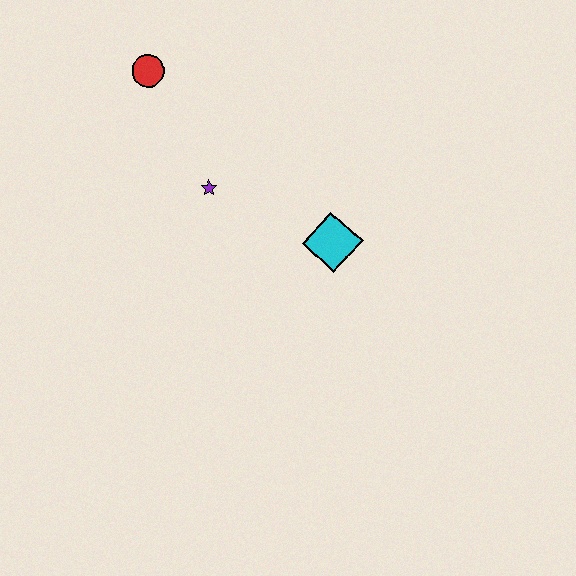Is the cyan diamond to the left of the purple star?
No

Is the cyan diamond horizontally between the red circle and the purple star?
No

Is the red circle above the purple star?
Yes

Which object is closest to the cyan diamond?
The purple star is closest to the cyan diamond.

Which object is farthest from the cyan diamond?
The red circle is farthest from the cyan diamond.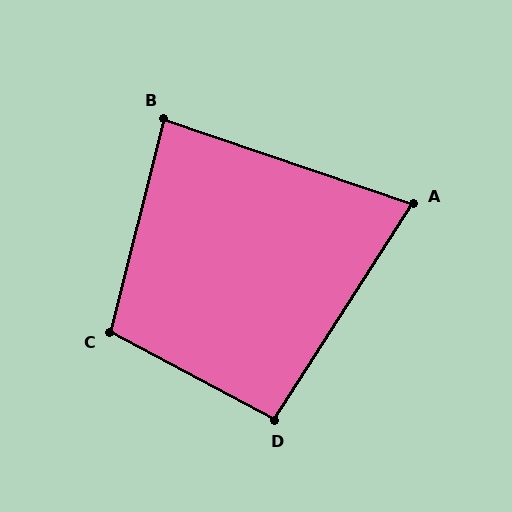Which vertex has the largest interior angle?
C, at approximately 104 degrees.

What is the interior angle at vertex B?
Approximately 85 degrees (approximately right).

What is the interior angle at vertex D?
Approximately 95 degrees (approximately right).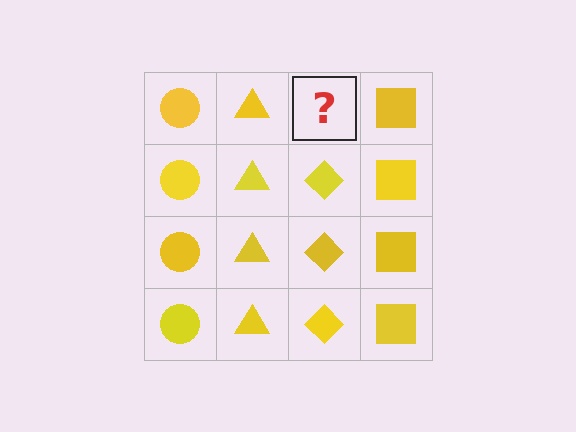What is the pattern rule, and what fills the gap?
The rule is that each column has a consistent shape. The gap should be filled with a yellow diamond.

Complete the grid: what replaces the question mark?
The question mark should be replaced with a yellow diamond.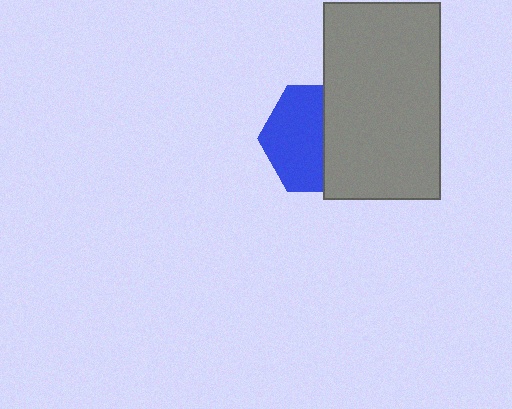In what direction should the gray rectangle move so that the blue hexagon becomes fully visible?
The gray rectangle should move right. That is the shortest direction to clear the overlap and leave the blue hexagon fully visible.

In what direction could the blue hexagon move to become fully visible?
The blue hexagon could move left. That would shift it out from behind the gray rectangle entirely.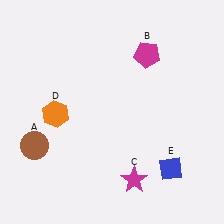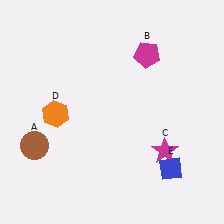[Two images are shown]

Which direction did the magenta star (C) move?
The magenta star (C) moved right.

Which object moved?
The magenta star (C) moved right.